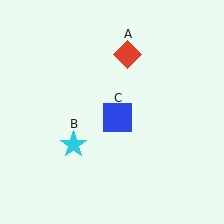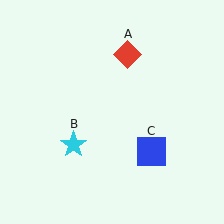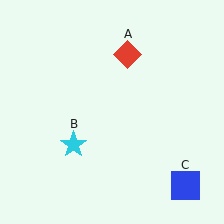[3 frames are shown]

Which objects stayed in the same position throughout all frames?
Red diamond (object A) and cyan star (object B) remained stationary.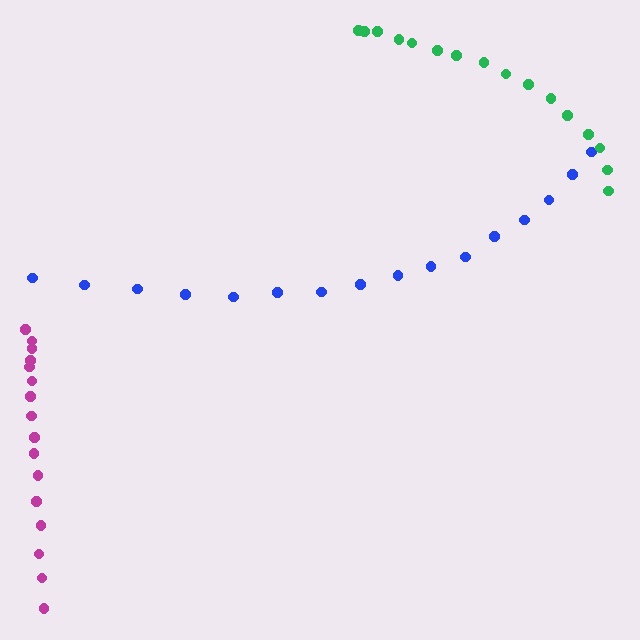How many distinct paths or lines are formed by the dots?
There are 3 distinct paths.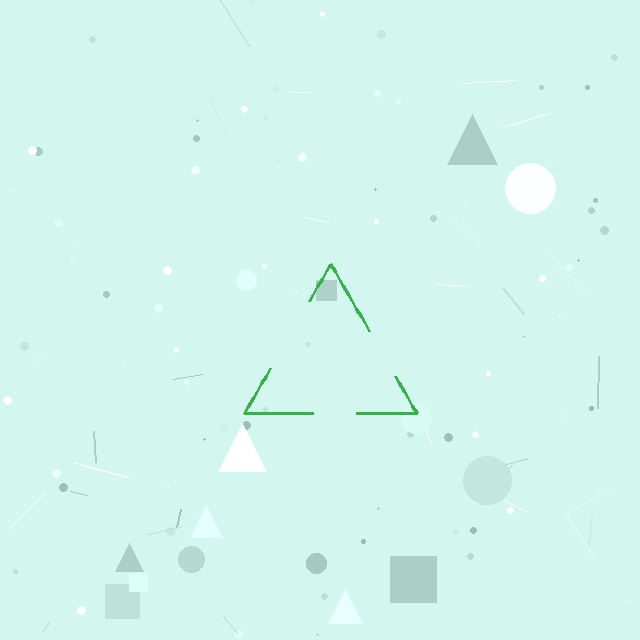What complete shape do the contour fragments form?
The contour fragments form a triangle.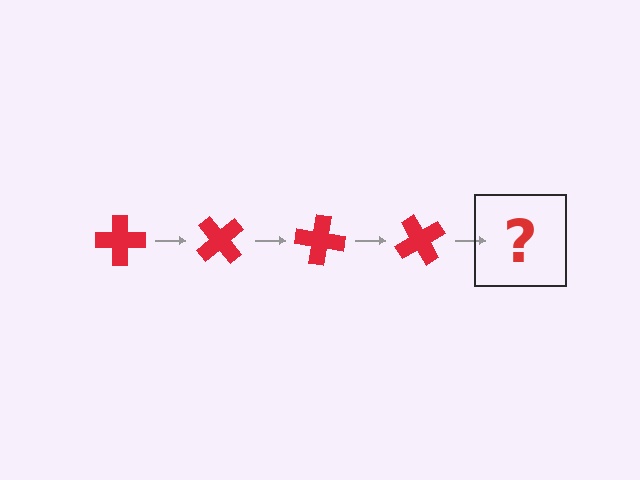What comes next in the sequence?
The next element should be a red cross rotated 200 degrees.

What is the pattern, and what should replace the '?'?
The pattern is that the cross rotates 50 degrees each step. The '?' should be a red cross rotated 200 degrees.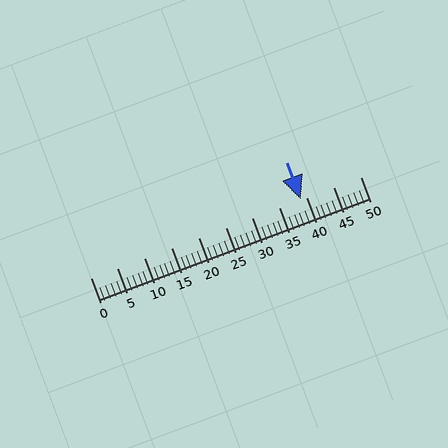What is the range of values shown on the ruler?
The ruler shows values from 0 to 50.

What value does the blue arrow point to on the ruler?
The blue arrow points to approximately 39.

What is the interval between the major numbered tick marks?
The major tick marks are spaced 5 units apart.